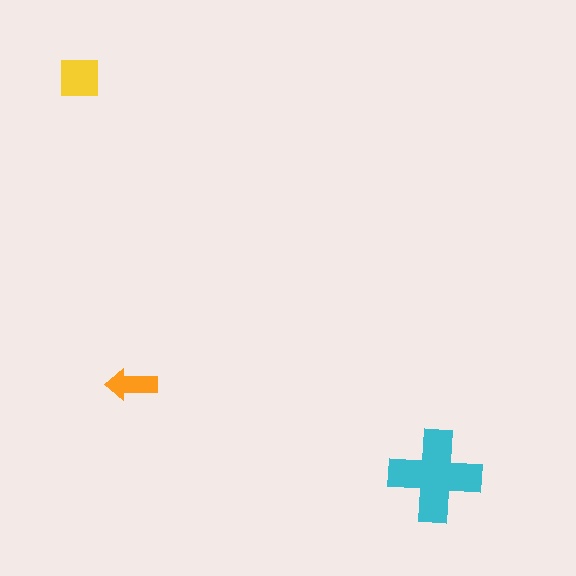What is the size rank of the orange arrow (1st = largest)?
3rd.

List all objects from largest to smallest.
The cyan cross, the yellow square, the orange arrow.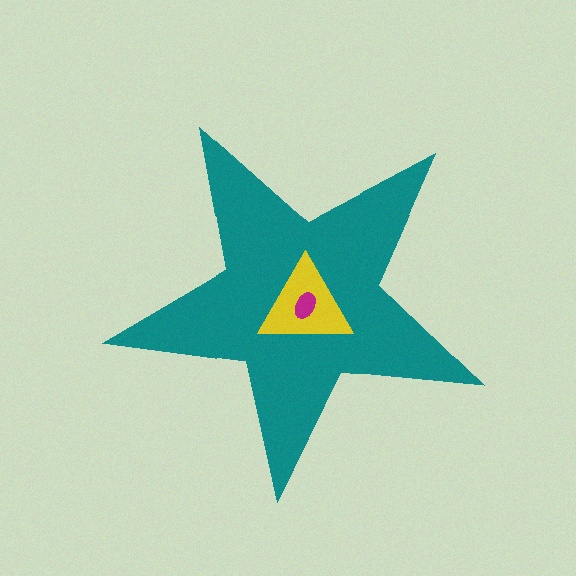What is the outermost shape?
The teal star.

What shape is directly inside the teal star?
The yellow triangle.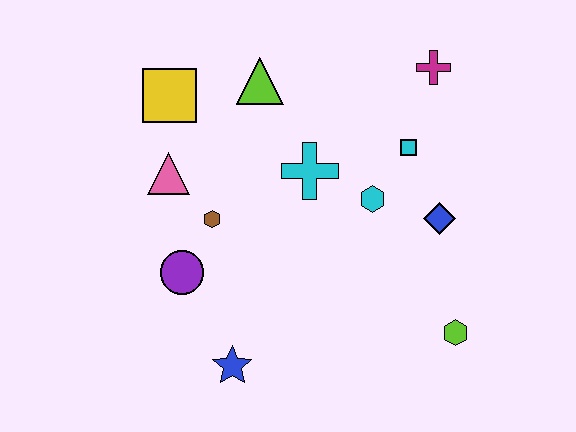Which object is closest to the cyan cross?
The cyan hexagon is closest to the cyan cross.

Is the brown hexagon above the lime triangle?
No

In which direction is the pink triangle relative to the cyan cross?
The pink triangle is to the left of the cyan cross.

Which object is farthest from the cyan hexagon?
The yellow square is farthest from the cyan hexagon.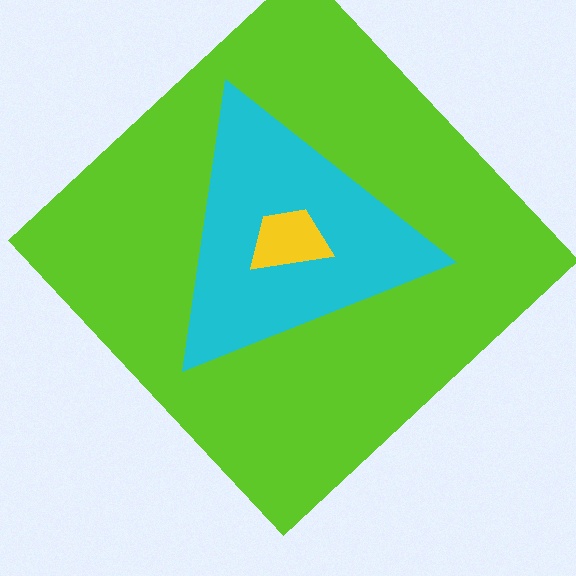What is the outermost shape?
The lime diamond.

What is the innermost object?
The yellow trapezoid.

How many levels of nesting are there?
3.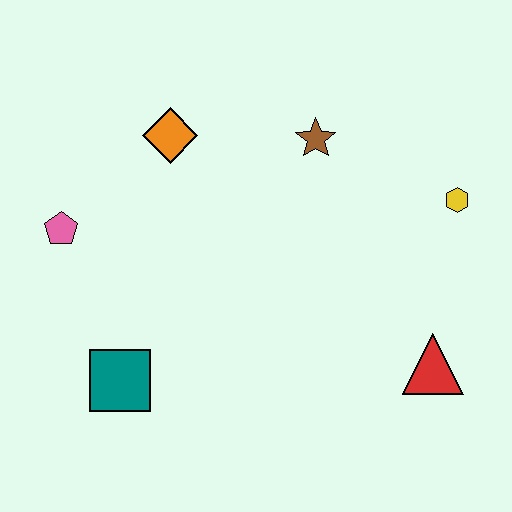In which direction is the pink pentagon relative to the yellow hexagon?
The pink pentagon is to the left of the yellow hexagon.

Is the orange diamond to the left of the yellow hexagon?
Yes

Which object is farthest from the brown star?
The teal square is farthest from the brown star.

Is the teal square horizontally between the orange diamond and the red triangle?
No